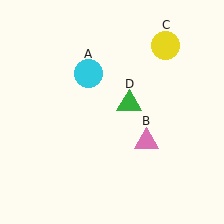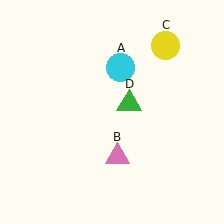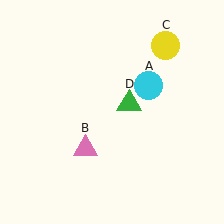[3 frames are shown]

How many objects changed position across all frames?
2 objects changed position: cyan circle (object A), pink triangle (object B).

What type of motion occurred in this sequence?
The cyan circle (object A), pink triangle (object B) rotated clockwise around the center of the scene.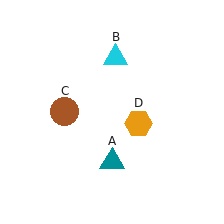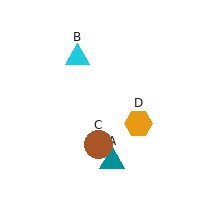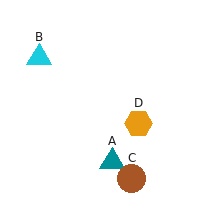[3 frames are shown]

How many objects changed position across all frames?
2 objects changed position: cyan triangle (object B), brown circle (object C).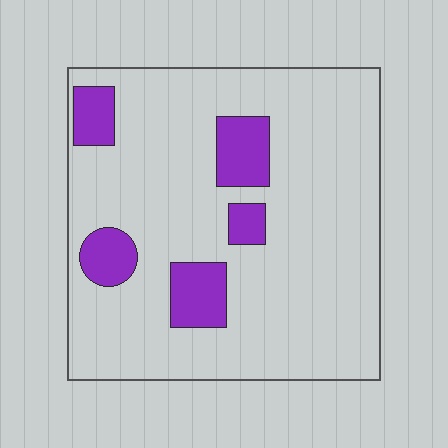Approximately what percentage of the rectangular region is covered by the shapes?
Approximately 15%.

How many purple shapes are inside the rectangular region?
5.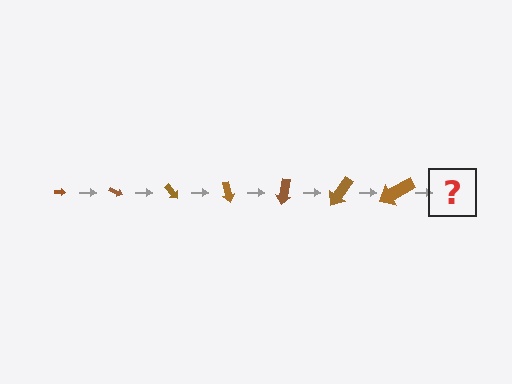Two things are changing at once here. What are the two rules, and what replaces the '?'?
The two rules are that the arrow grows larger each step and it rotates 25 degrees each step. The '?' should be an arrow, larger than the previous one and rotated 175 degrees from the start.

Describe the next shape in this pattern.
It should be an arrow, larger than the previous one and rotated 175 degrees from the start.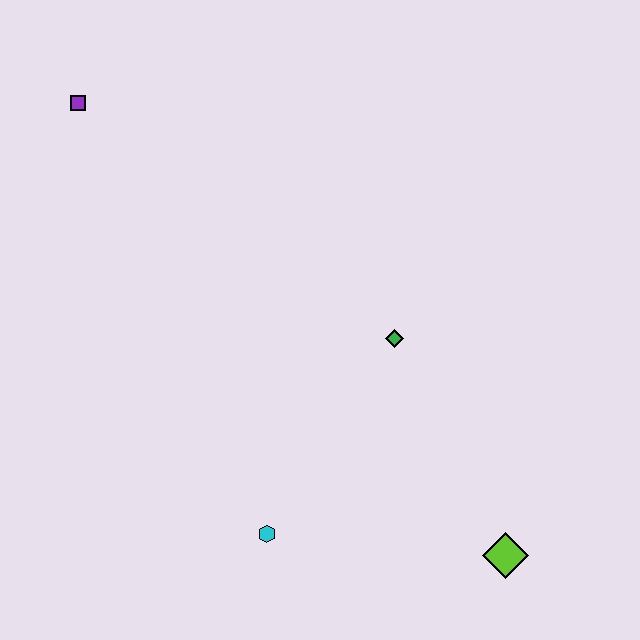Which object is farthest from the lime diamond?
The purple square is farthest from the lime diamond.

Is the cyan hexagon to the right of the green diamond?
No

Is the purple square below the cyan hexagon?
No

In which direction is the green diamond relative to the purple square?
The green diamond is to the right of the purple square.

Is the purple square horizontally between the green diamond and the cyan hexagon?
No